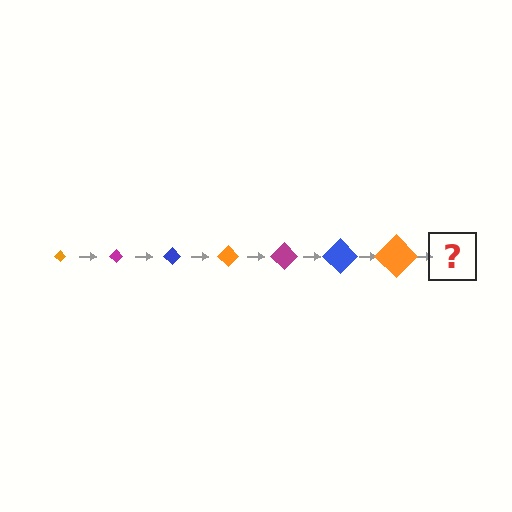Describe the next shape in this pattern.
It should be a magenta diamond, larger than the previous one.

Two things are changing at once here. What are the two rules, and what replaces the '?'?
The two rules are that the diamond grows larger each step and the color cycles through orange, magenta, and blue. The '?' should be a magenta diamond, larger than the previous one.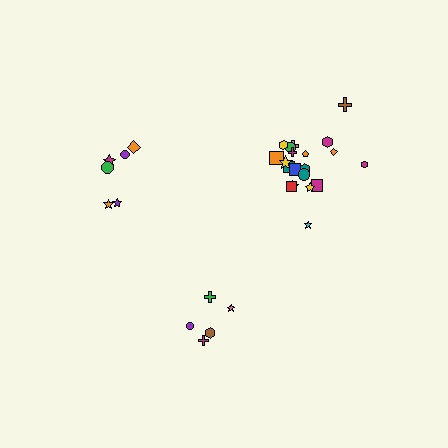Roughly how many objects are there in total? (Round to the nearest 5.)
Roughly 35 objects in total.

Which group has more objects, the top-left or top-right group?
The top-right group.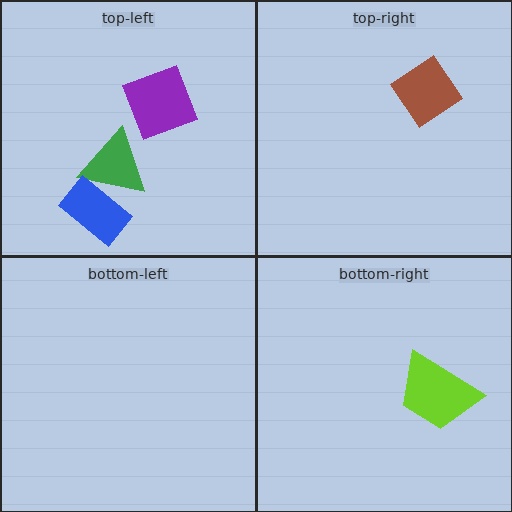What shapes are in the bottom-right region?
The lime trapezoid.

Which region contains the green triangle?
The top-left region.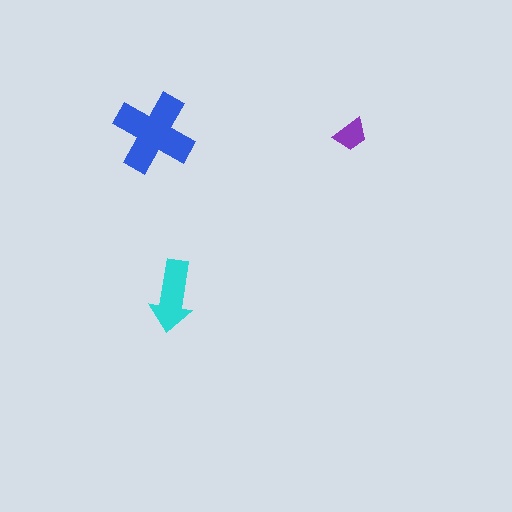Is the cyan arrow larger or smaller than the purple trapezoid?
Larger.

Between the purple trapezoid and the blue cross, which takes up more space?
The blue cross.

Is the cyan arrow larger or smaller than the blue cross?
Smaller.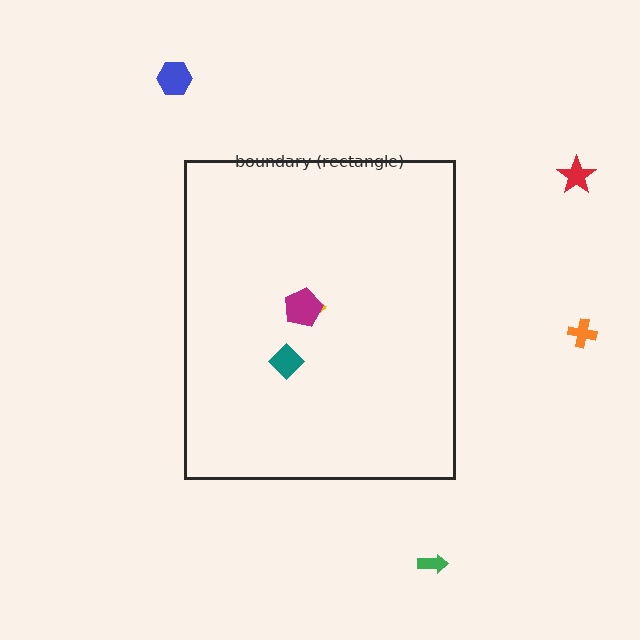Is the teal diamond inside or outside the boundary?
Inside.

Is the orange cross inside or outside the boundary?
Outside.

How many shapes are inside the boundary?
3 inside, 4 outside.